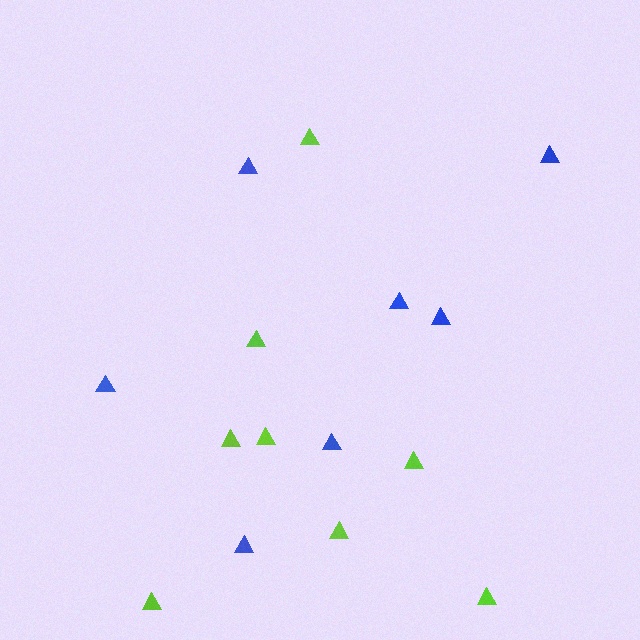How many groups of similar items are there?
There are 2 groups: one group of lime triangles (8) and one group of blue triangles (7).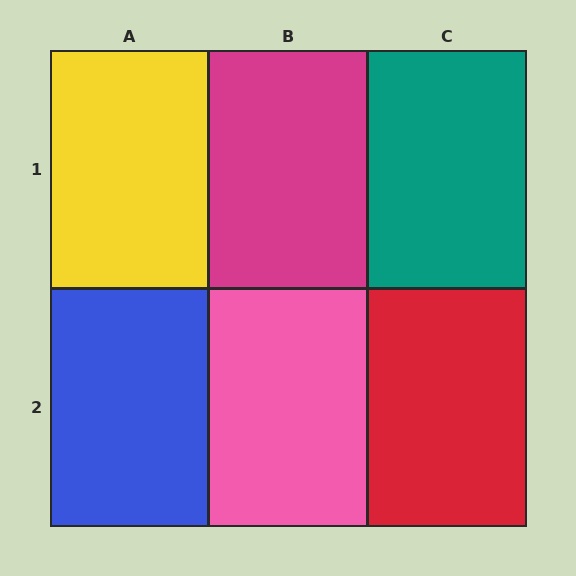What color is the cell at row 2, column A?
Blue.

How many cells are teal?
1 cell is teal.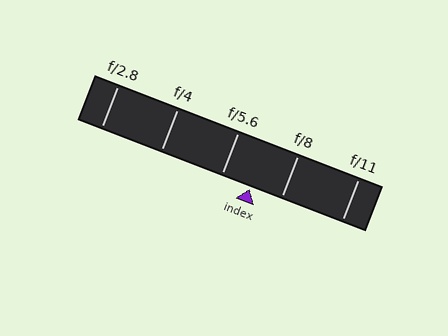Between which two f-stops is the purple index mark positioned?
The index mark is between f/5.6 and f/8.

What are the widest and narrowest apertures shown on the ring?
The widest aperture shown is f/2.8 and the narrowest is f/11.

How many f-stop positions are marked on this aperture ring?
There are 5 f-stop positions marked.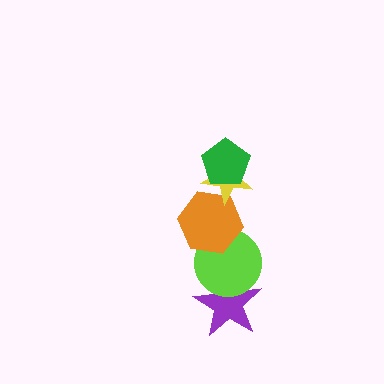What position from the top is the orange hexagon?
The orange hexagon is 3rd from the top.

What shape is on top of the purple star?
The lime circle is on top of the purple star.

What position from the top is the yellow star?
The yellow star is 2nd from the top.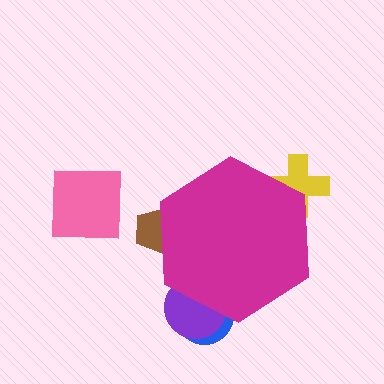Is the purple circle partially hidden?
Yes, the purple circle is partially hidden behind the magenta hexagon.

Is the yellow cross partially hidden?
Yes, the yellow cross is partially hidden behind the magenta hexagon.